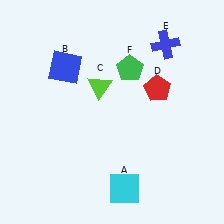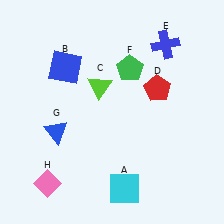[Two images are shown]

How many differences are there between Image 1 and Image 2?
There are 2 differences between the two images.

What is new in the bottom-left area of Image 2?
A blue triangle (G) was added in the bottom-left area of Image 2.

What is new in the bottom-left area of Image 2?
A pink diamond (H) was added in the bottom-left area of Image 2.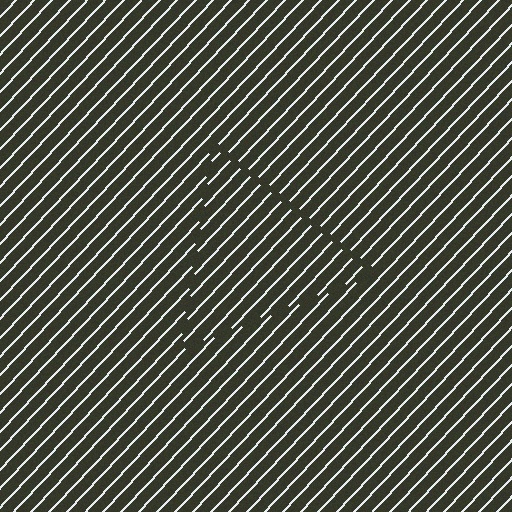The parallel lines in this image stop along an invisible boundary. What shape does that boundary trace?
An illusory triangle. The interior of the shape contains the same grating, shifted by half a period — the contour is defined by the phase discontinuity where line-ends from the inner and outer gratings abut.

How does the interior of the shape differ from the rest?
The interior of the shape contains the same grating, shifted by half a period — the contour is defined by the phase discontinuity where line-ends from the inner and outer gratings abut.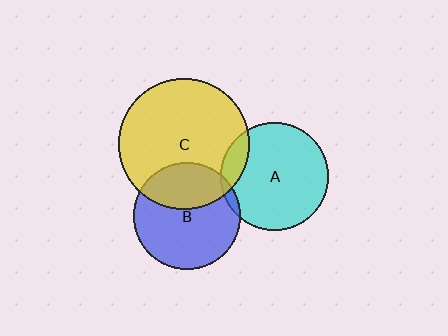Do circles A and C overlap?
Yes.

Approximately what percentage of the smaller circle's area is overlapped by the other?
Approximately 10%.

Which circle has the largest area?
Circle C (yellow).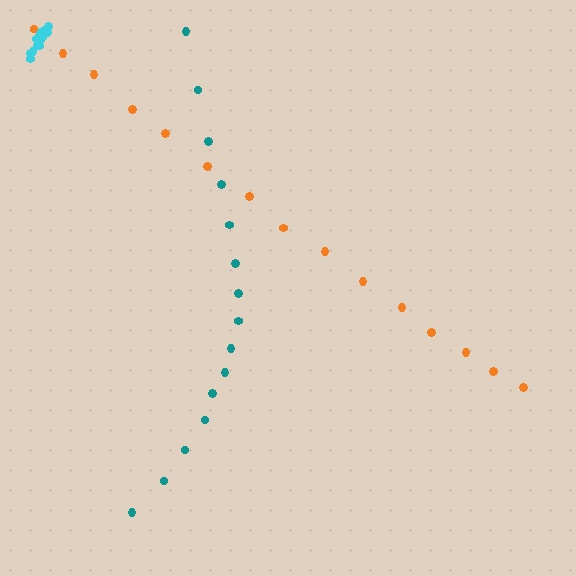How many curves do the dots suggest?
There are 3 distinct paths.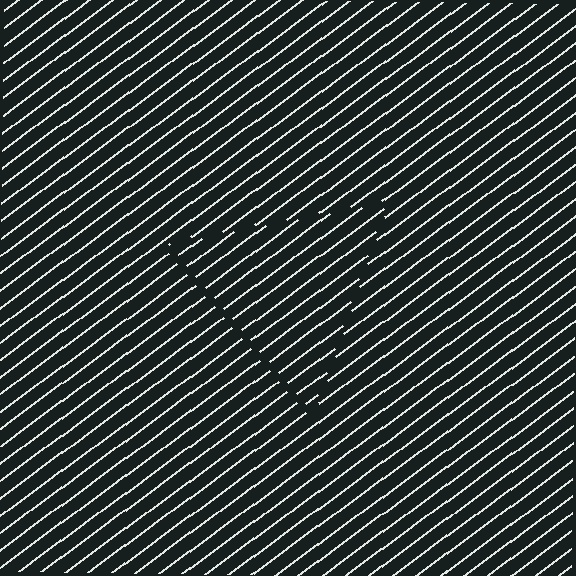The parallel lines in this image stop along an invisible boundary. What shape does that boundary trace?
An illusory triangle. The interior of the shape contains the same grating, shifted by half a period — the contour is defined by the phase discontinuity where line-ends from the inner and outer gratings abut.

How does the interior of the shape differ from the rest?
The interior of the shape contains the same grating, shifted by half a period — the contour is defined by the phase discontinuity where line-ends from the inner and outer gratings abut.